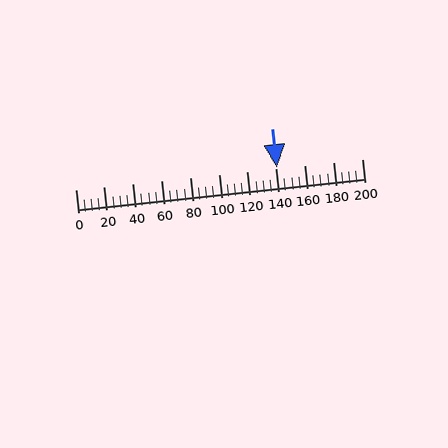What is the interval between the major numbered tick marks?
The major tick marks are spaced 20 units apart.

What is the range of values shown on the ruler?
The ruler shows values from 0 to 200.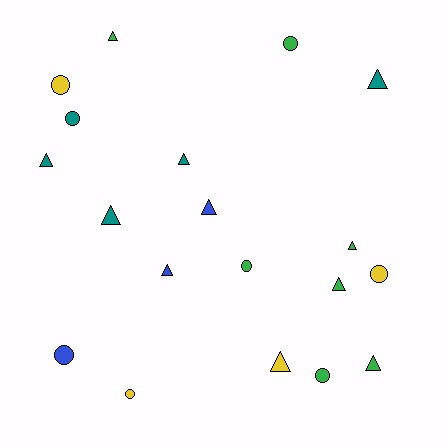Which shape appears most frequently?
Triangle, with 11 objects.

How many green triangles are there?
There are 4 green triangles.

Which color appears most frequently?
Green, with 7 objects.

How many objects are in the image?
There are 19 objects.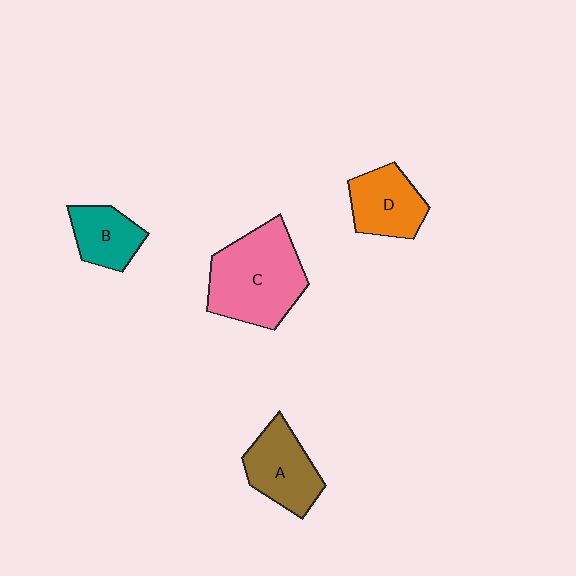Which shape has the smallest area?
Shape B (teal).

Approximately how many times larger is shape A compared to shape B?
Approximately 1.3 times.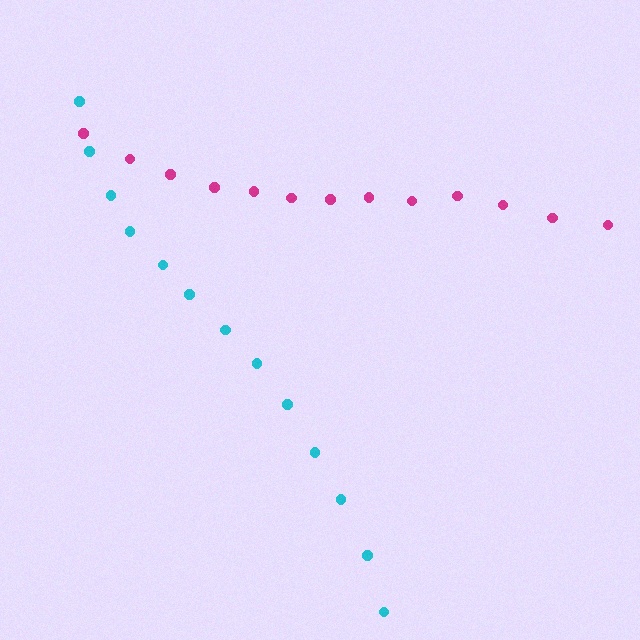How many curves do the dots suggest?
There are 2 distinct paths.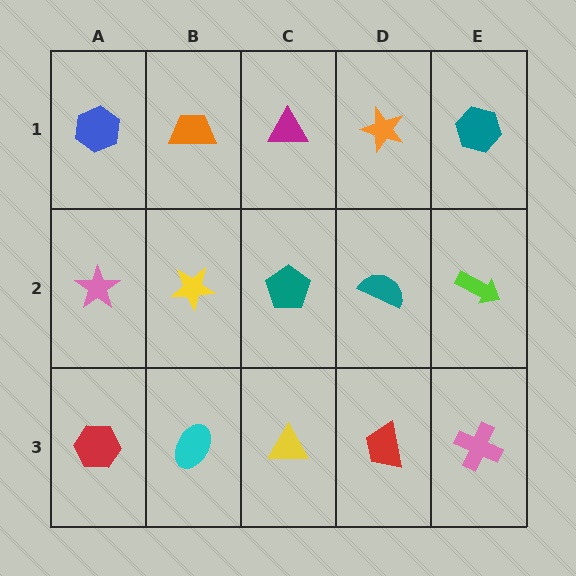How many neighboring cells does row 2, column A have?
3.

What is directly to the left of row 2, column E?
A teal semicircle.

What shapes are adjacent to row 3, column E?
A lime arrow (row 2, column E), a red trapezoid (row 3, column D).